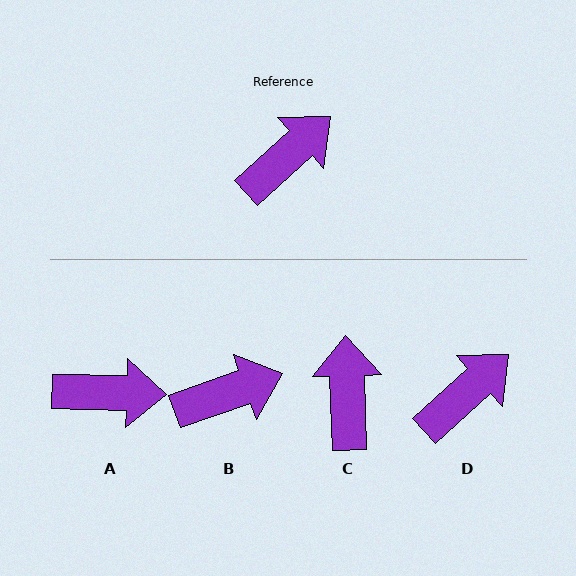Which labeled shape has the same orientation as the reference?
D.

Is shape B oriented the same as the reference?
No, it is off by about 23 degrees.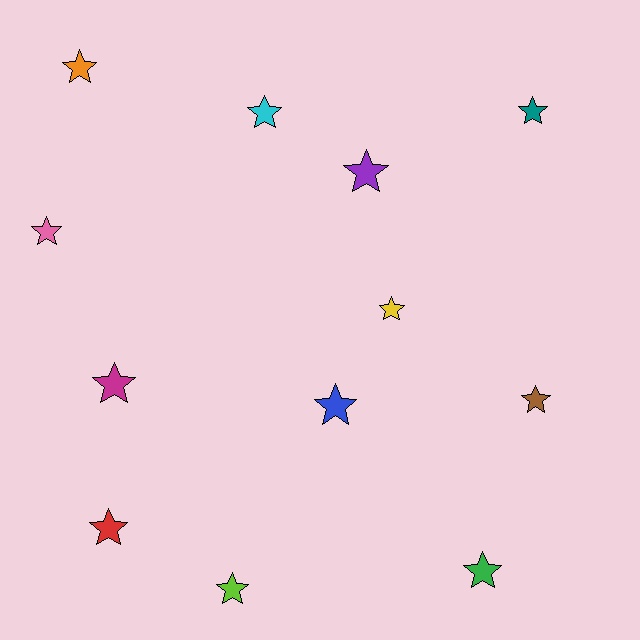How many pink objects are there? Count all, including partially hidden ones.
There is 1 pink object.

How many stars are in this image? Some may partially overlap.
There are 12 stars.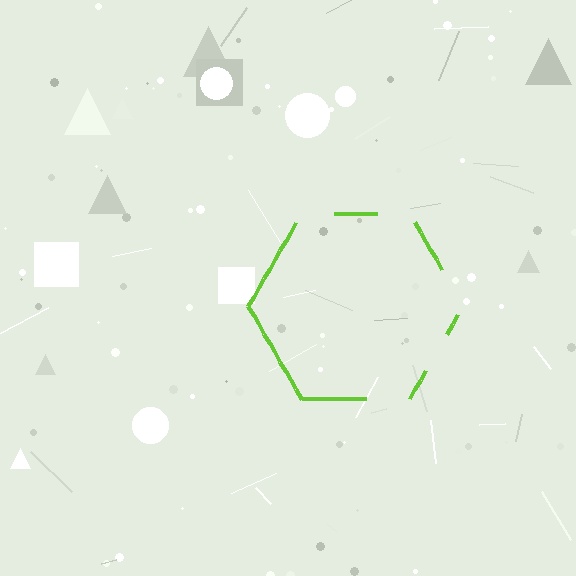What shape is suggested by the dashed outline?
The dashed outline suggests a hexagon.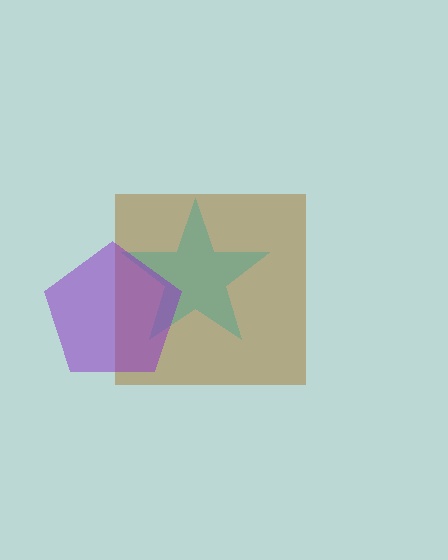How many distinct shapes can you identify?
There are 3 distinct shapes: a cyan star, a brown square, a purple pentagon.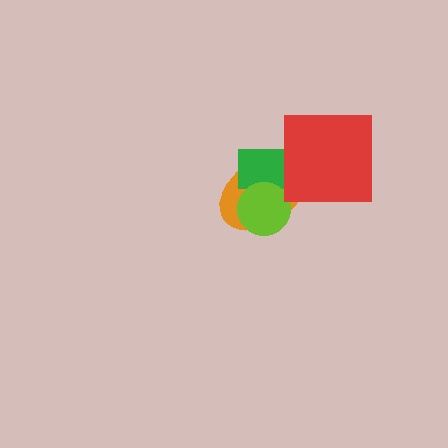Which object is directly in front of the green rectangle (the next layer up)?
The lime circle is directly in front of the green rectangle.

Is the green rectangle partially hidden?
Yes, it is partially covered by another shape.